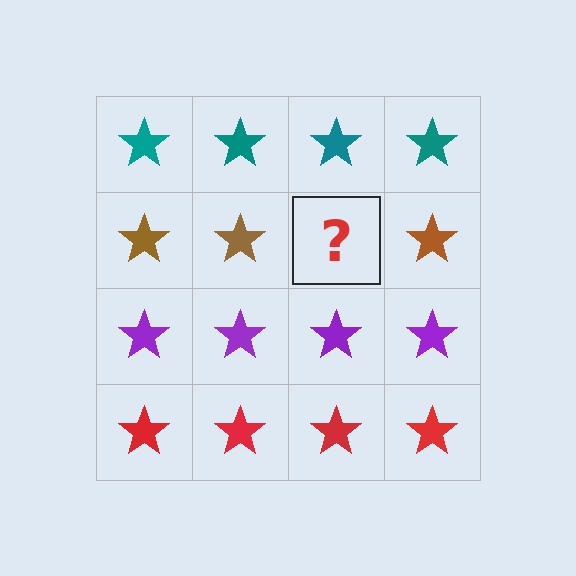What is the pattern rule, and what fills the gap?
The rule is that each row has a consistent color. The gap should be filled with a brown star.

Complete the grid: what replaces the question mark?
The question mark should be replaced with a brown star.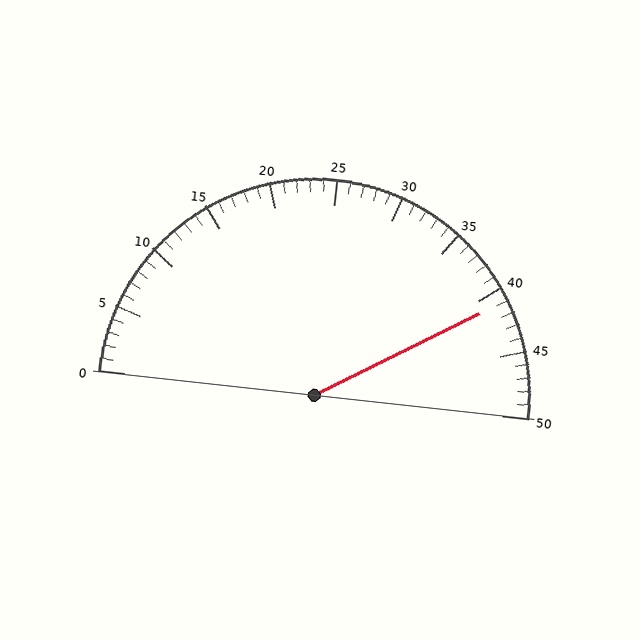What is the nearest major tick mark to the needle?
The nearest major tick mark is 40.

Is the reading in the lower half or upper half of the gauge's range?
The reading is in the upper half of the range (0 to 50).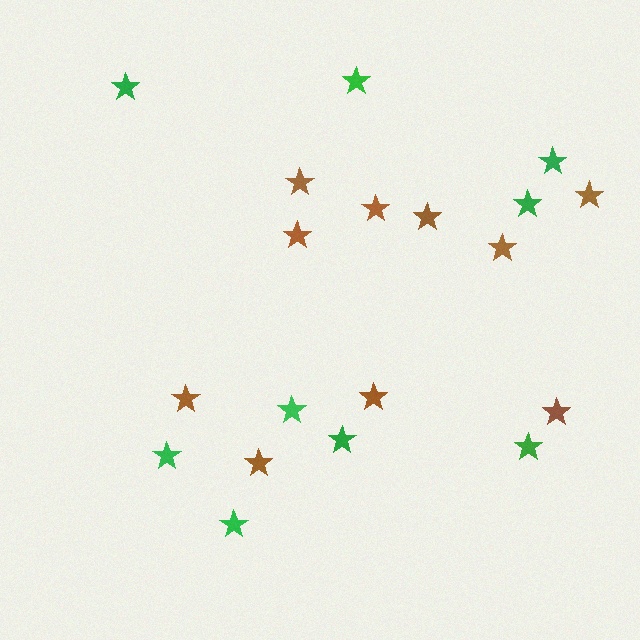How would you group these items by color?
There are 2 groups: one group of green stars (9) and one group of brown stars (10).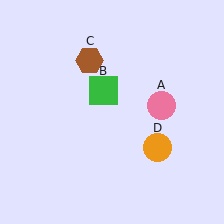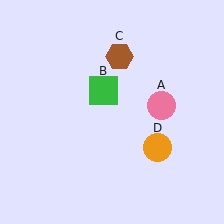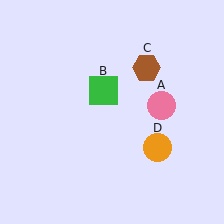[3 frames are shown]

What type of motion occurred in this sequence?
The brown hexagon (object C) rotated clockwise around the center of the scene.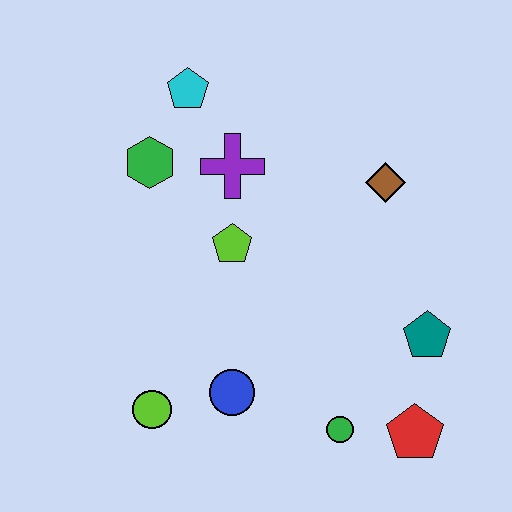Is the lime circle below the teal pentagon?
Yes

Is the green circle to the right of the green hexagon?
Yes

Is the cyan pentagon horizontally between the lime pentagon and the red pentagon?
No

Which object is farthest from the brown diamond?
The lime circle is farthest from the brown diamond.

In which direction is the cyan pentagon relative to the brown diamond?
The cyan pentagon is to the left of the brown diamond.